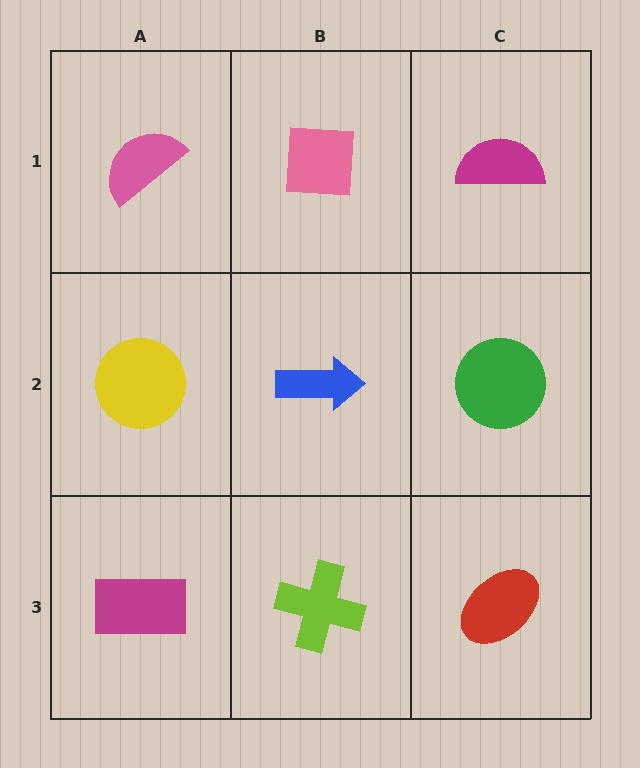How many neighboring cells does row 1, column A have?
2.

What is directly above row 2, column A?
A pink semicircle.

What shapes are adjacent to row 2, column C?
A magenta semicircle (row 1, column C), a red ellipse (row 3, column C), a blue arrow (row 2, column B).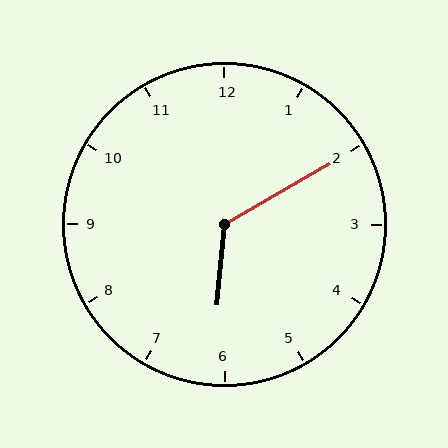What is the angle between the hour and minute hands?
Approximately 125 degrees.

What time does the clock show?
6:10.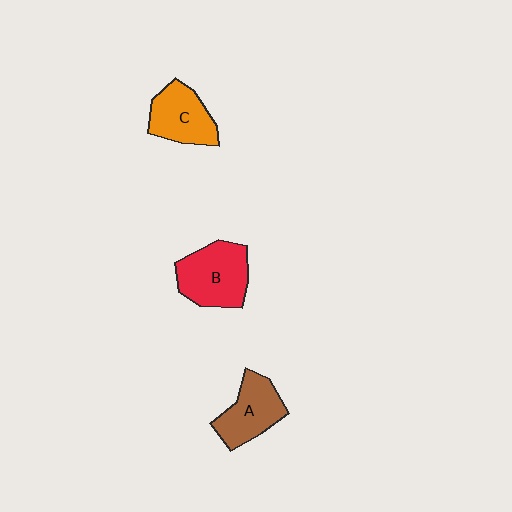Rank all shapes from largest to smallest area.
From largest to smallest: B (red), A (brown), C (orange).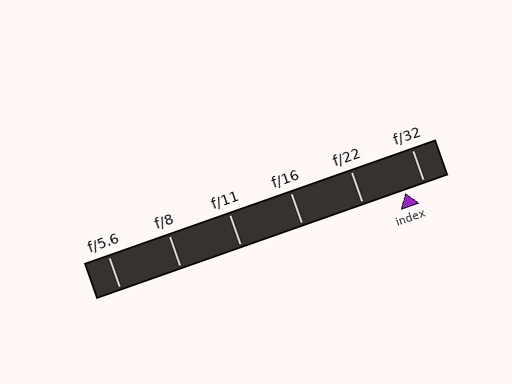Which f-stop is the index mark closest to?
The index mark is closest to f/32.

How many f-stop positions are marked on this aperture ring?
There are 6 f-stop positions marked.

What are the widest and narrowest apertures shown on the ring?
The widest aperture shown is f/5.6 and the narrowest is f/32.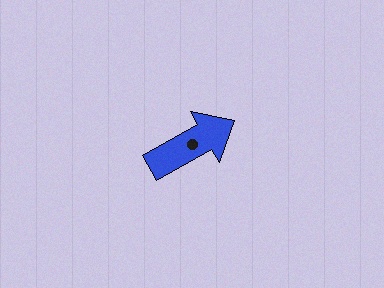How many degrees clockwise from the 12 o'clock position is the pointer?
Approximately 61 degrees.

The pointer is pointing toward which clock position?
Roughly 2 o'clock.